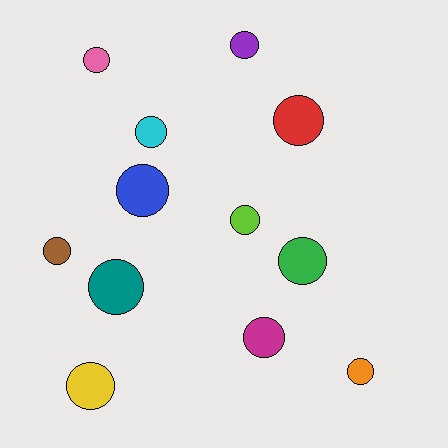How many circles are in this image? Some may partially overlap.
There are 12 circles.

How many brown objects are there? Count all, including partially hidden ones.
There is 1 brown object.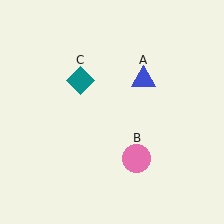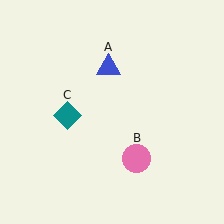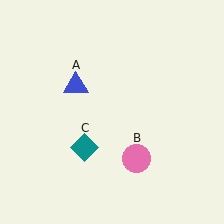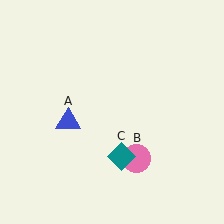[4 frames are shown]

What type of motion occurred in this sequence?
The blue triangle (object A), teal diamond (object C) rotated counterclockwise around the center of the scene.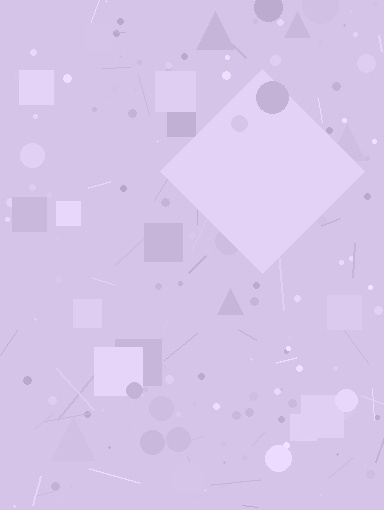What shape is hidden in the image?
A diamond is hidden in the image.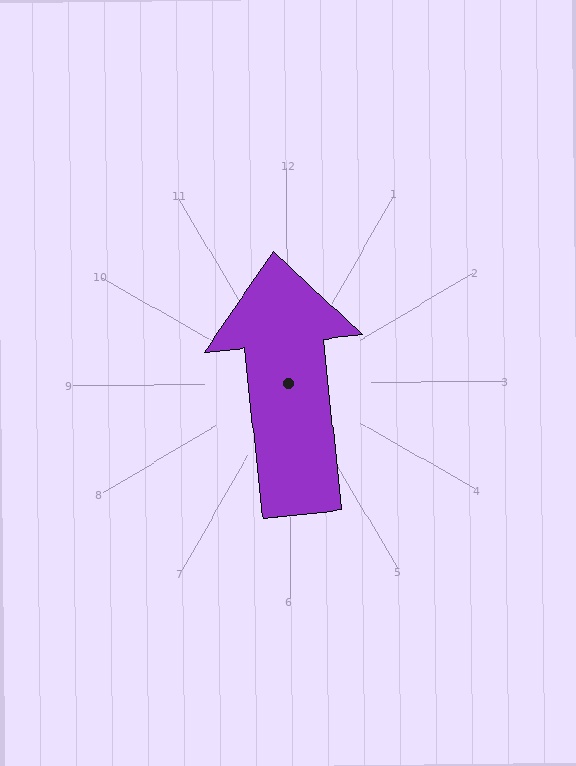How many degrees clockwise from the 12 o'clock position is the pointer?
Approximately 354 degrees.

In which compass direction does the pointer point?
North.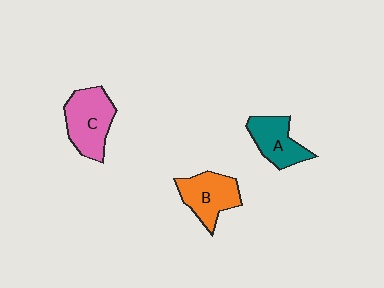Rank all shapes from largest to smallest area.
From largest to smallest: C (pink), B (orange), A (teal).